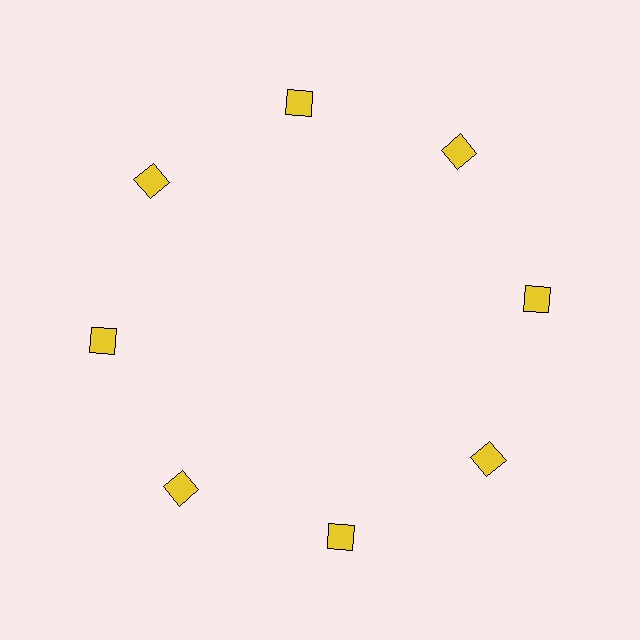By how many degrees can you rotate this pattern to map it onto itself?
The pattern maps onto itself every 45 degrees of rotation.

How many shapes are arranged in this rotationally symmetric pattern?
There are 8 shapes, arranged in 8 groups of 1.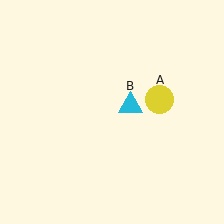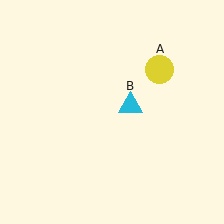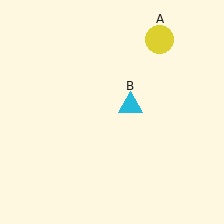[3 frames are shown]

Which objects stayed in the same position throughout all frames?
Cyan triangle (object B) remained stationary.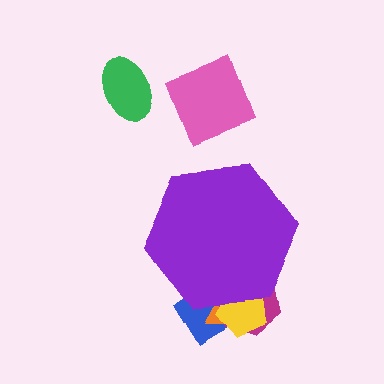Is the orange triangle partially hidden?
Yes, the orange triangle is partially hidden behind the purple hexagon.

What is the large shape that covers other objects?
A purple hexagon.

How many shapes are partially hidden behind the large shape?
4 shapes are partially hidden.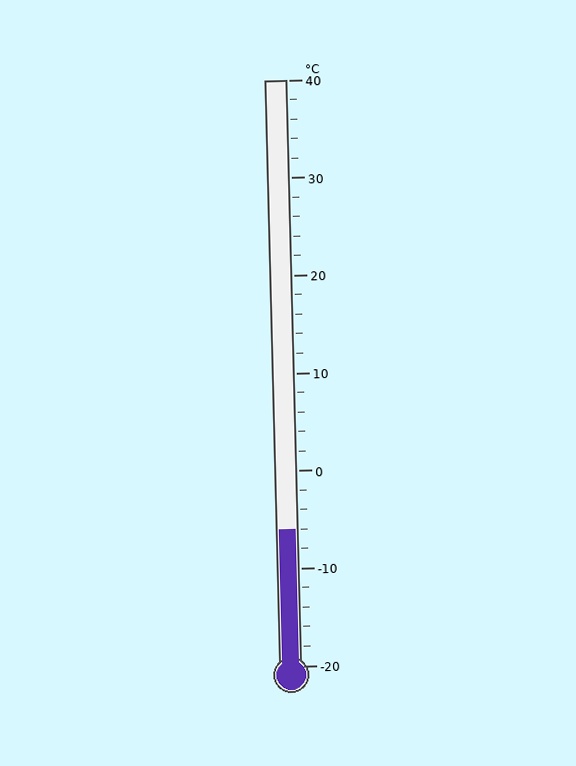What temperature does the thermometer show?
The thermometer shows approximately -6°C.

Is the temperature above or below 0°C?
The temperature is below 0°C.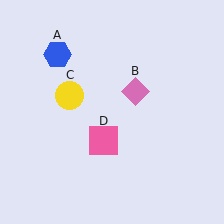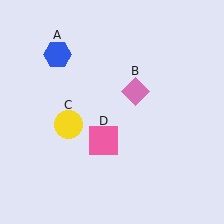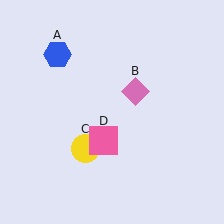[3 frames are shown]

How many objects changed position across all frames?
1 object changed position: yellow circle (object C).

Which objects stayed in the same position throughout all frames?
Blue hexagon (object A) and pink diamond (object B) and pink square (object D) remained stationary.